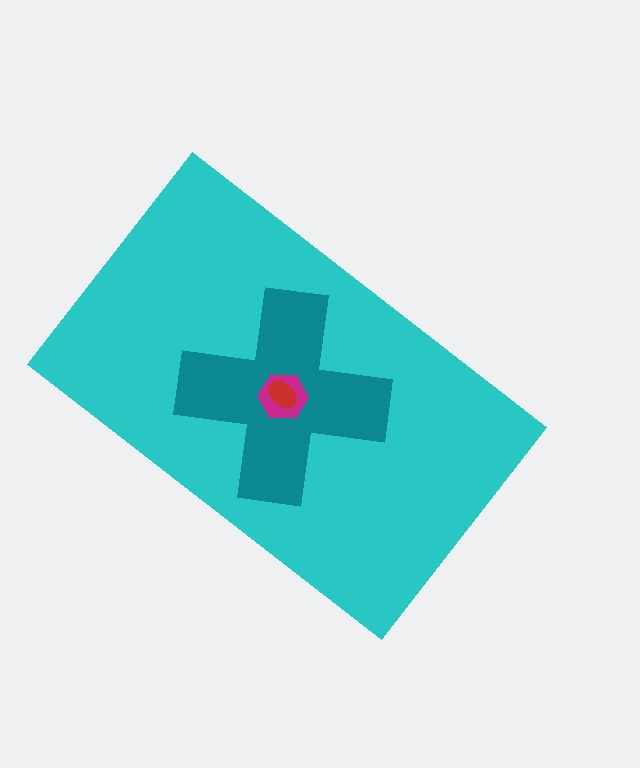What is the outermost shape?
The cyan rectangle.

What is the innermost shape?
The red ellipse.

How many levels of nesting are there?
4.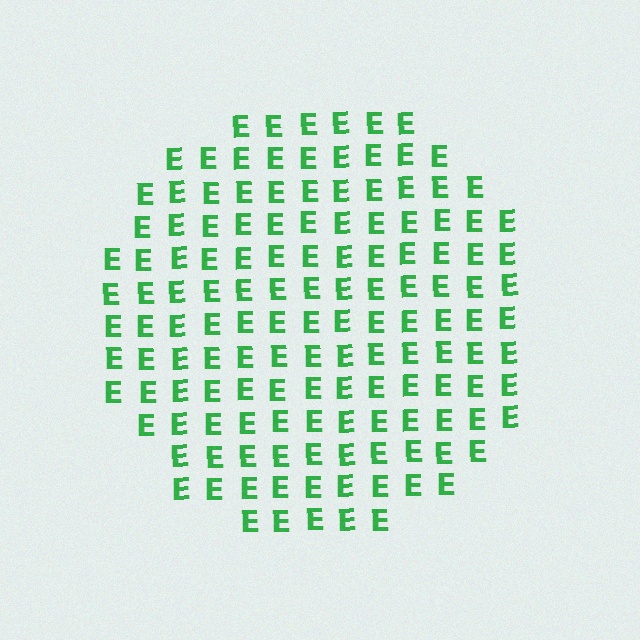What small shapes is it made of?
It is made of small letter E's.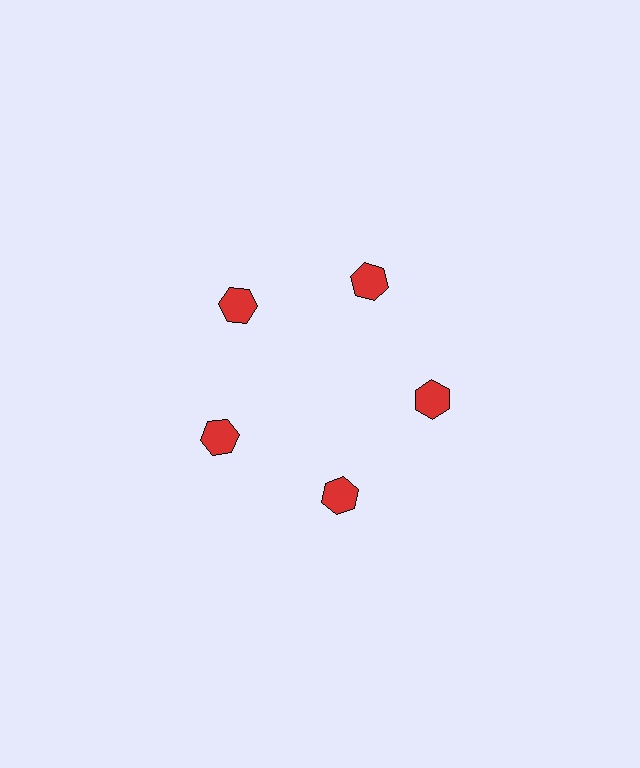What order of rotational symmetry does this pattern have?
This pattern has 5-fold rotational symmetry.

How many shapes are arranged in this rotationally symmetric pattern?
There are 5 shapes, arranged in 5 groups of 1.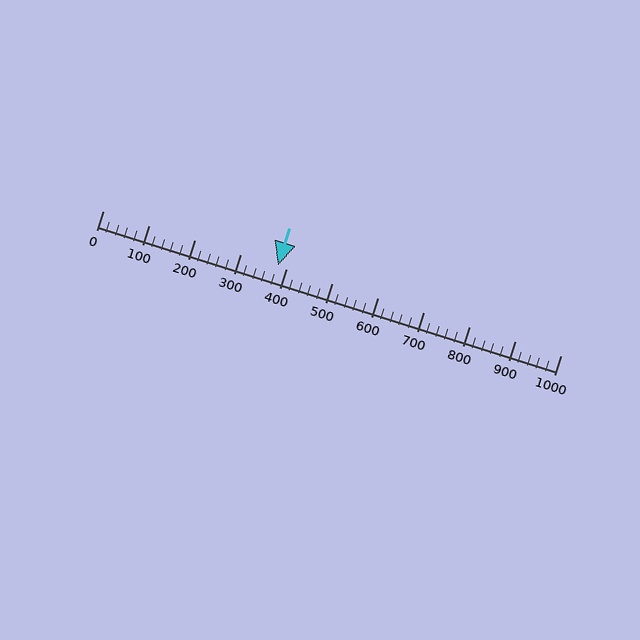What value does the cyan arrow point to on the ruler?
The cyan arrow points to approximately 383.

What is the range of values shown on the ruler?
The ruler shows values from 0 to 1000.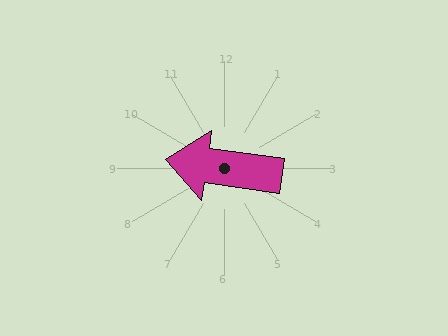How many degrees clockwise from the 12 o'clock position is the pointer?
Approximately 278 degrees.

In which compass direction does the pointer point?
West.